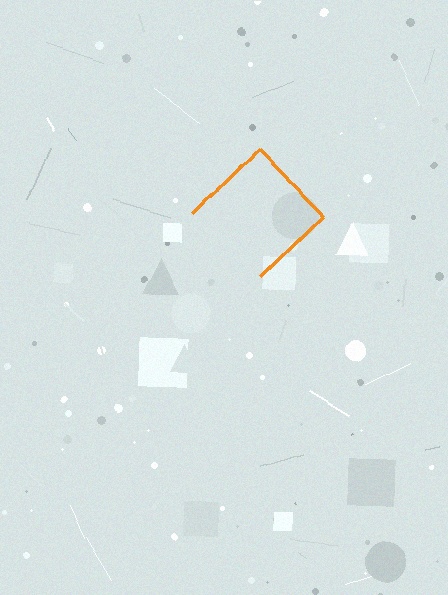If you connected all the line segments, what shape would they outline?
They would outline a diamond.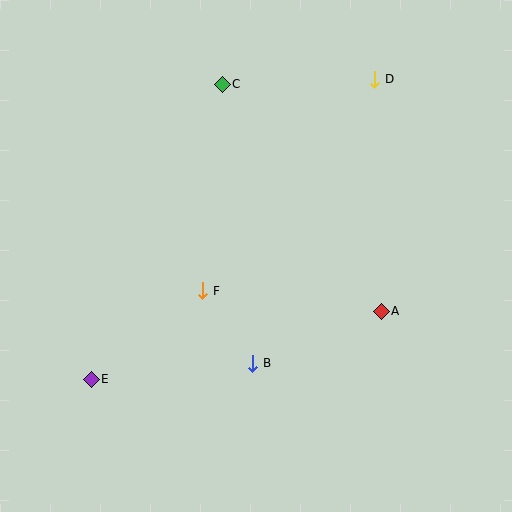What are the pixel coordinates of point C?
Point C is at (222, 84).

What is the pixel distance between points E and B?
The distance between E and B is 162 pixels.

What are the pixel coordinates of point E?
Point E is at (91, 379).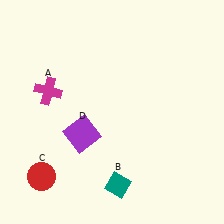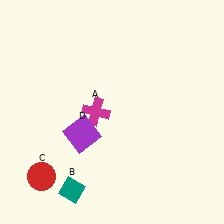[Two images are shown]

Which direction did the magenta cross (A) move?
The magenta cross (A) moved right.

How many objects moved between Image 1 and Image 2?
2 objects moved between the two images.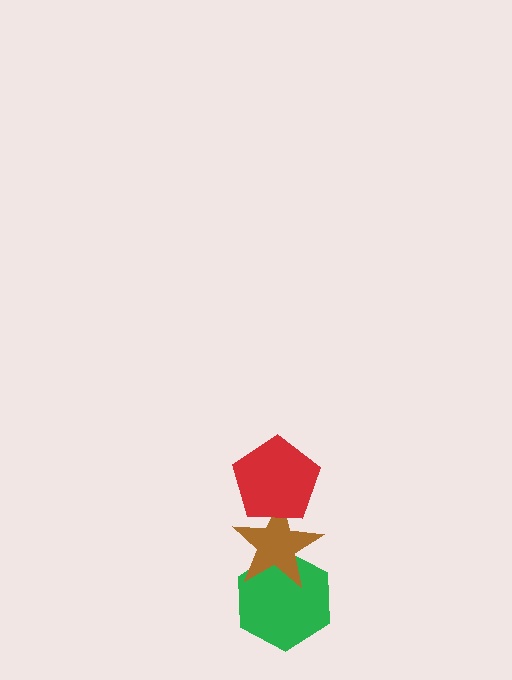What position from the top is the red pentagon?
The red pentagon is 1st from the top.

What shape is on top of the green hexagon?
The brown star is on top of the green hexagon.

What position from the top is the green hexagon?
The green hexagon is 3rd from the top.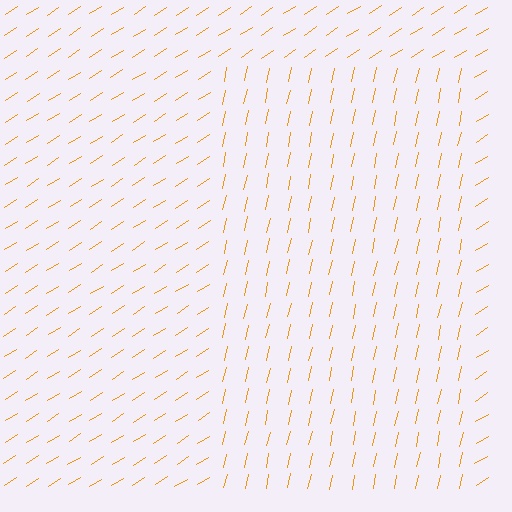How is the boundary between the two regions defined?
The boundary is defined purely by a change in line orientation (approximately 45 degrees difference). All lines are the same color and thickness.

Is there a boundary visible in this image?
Yes, there is a texture boundary formed by a change in line orientation.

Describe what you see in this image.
The image is filled with small orange line segments. A rectangle region in the image has lines oriented differently from the surrounding lines, creating a visible texture boundary.